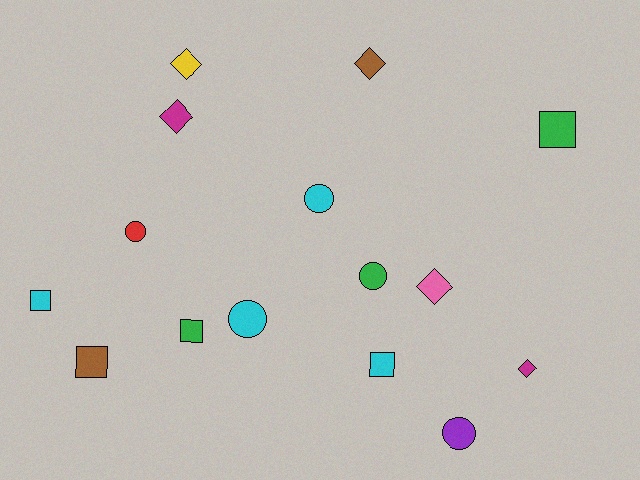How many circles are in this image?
There are 5 circles.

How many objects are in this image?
There are 15 objects.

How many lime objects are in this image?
There are no lime objects.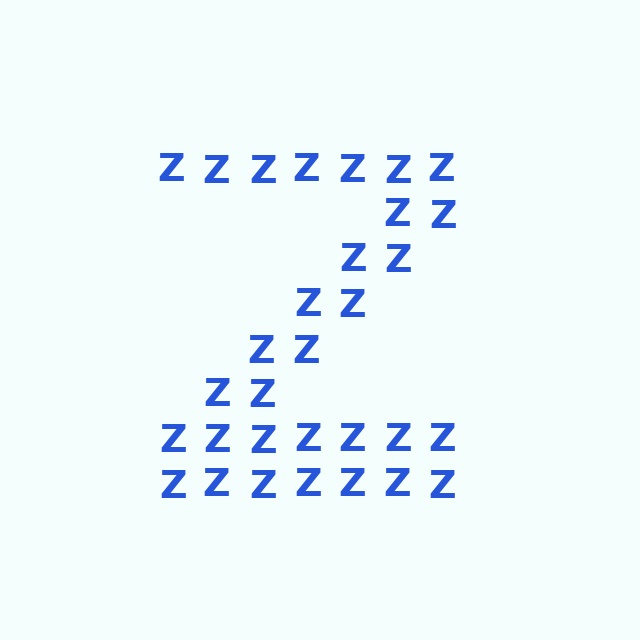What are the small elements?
The small elements are letter Z's.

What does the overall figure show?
The overall figure shows the letter Z.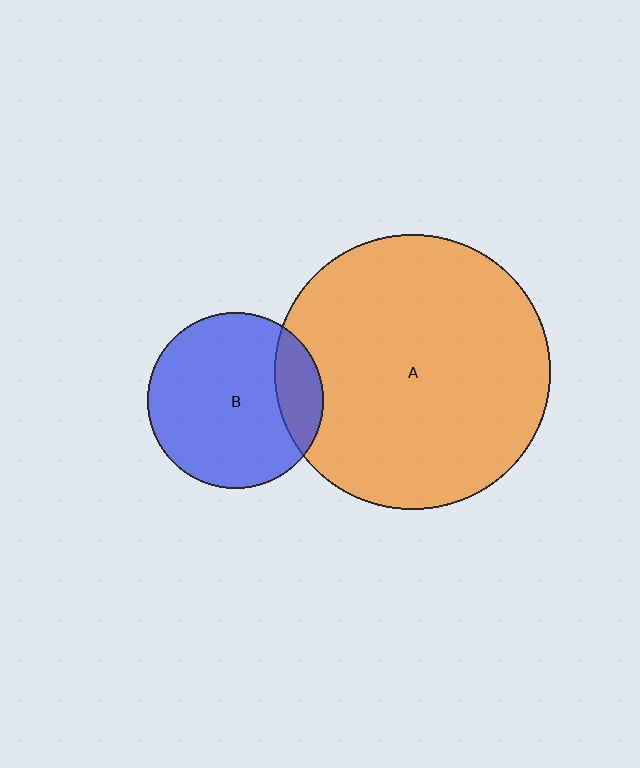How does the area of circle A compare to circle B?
Approximately 2.5 times.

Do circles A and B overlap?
Yes.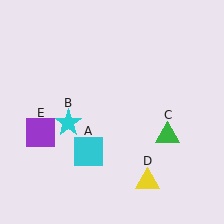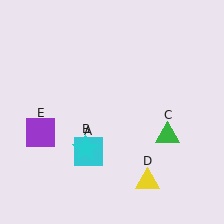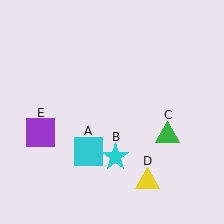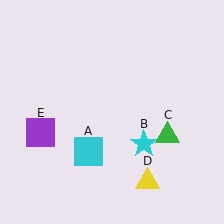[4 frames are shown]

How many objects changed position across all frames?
1 object changed position: cyan star (object B).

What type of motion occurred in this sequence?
The cyan star (object B) rotated counterclockwise around the center of the scene.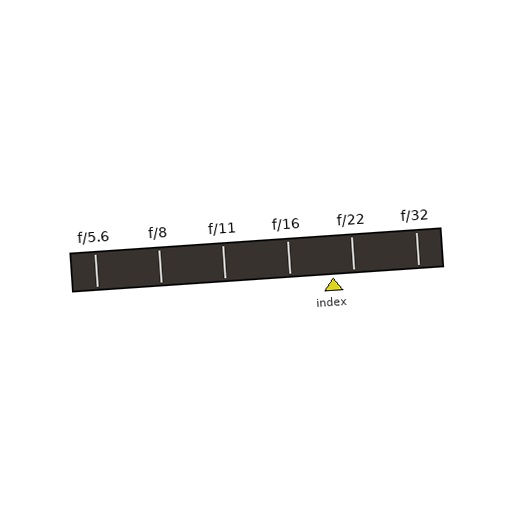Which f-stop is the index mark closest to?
The index mark is closest to f/22.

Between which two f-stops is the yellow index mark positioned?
The index mark is between f/16 and f/22.